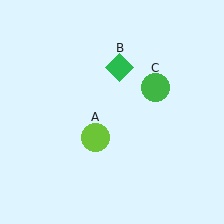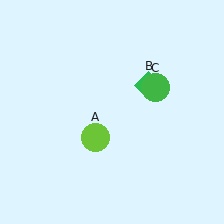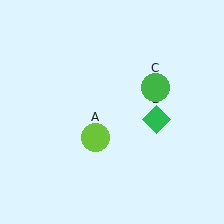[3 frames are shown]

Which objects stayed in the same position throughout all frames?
Lime circle (object A) and green circle (object C) remained stationary.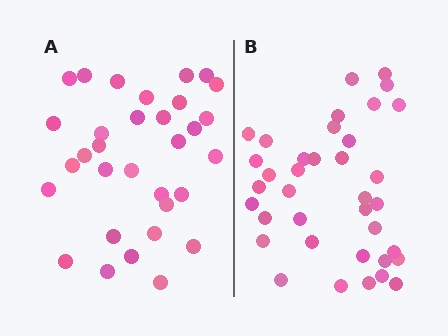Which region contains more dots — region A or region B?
Region B (the right region) has more dots.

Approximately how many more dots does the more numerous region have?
Region B has about 5 more dots than region A.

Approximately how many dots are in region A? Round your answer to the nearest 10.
About 30 dots. (The exact count is 32, which rounds to 30.)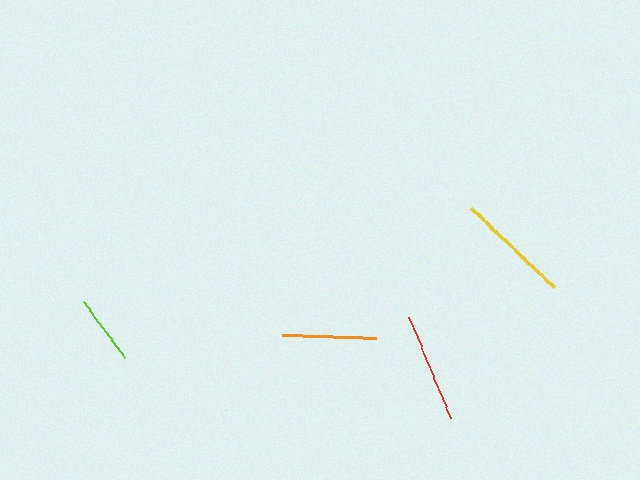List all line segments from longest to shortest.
From longest to shortest: yellow, red, orange, lime.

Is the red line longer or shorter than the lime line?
The red line is longer than the lime line.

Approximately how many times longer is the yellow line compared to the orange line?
The yellow line is approximately 1.2 times the length of the orange line.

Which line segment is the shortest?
The lime line is the shortest at approximately 69 pixels.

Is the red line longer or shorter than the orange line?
The red line is longer than the orange line.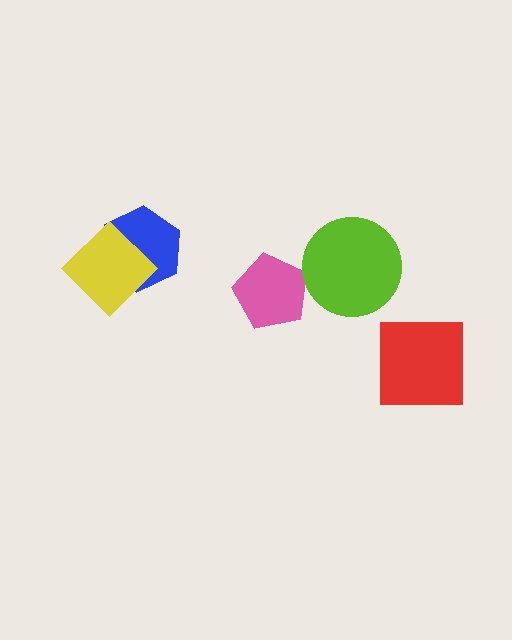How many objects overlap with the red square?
0 objects overlap with the red square.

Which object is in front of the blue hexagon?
The yellow diamond is in front of the blue hexagon.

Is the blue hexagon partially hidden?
Yes, it is partially covered by another shape.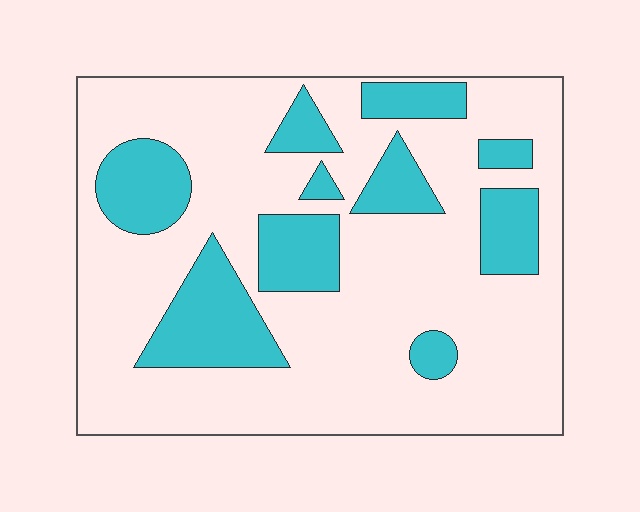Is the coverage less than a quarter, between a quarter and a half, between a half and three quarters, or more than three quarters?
Between a quarter and a half.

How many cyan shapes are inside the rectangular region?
10.